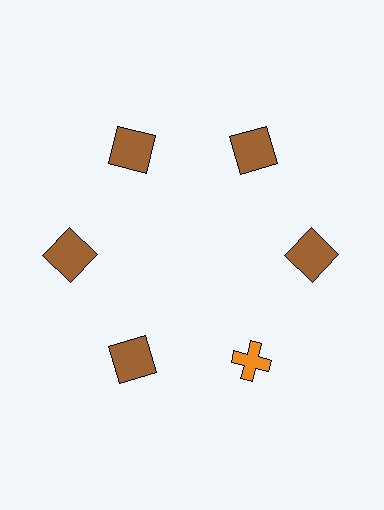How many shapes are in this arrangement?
There are 6 shapes arranged in a ring pattern.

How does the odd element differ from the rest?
It differs in both color (orange instead of brown) and shape (cross instead of square).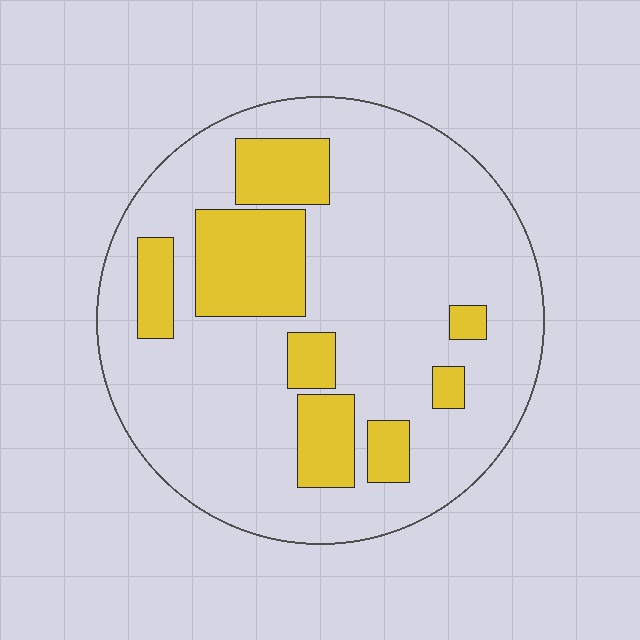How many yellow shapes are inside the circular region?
8.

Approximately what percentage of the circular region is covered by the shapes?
Approximately 25%.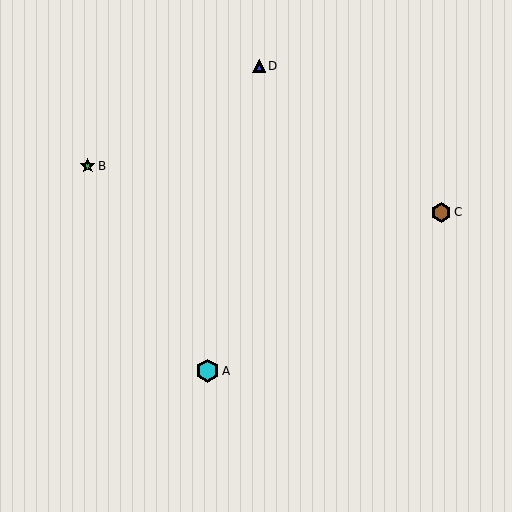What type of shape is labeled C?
Shape C is a brown hexagon.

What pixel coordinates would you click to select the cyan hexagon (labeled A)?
Click at (207, 371) to select the cyan hexagon A.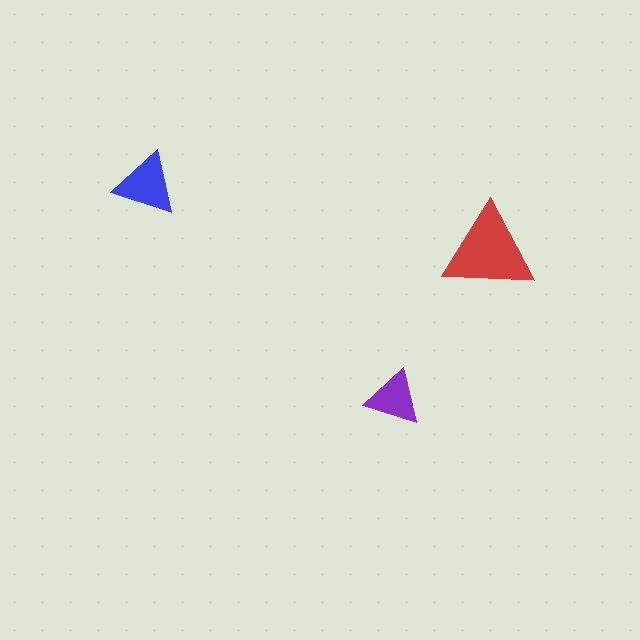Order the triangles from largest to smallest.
the red one, the blue one, the purple one.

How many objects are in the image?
There are 3 objects in the image.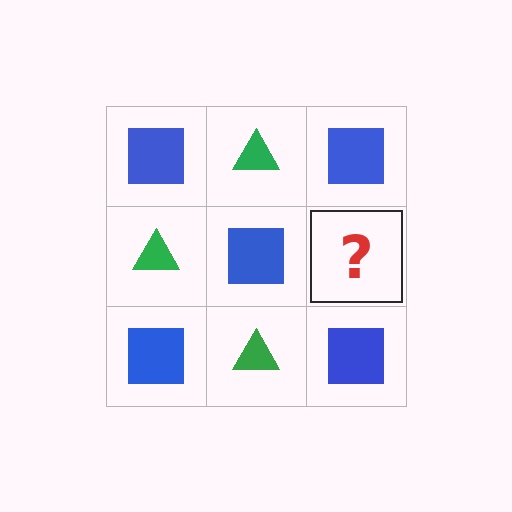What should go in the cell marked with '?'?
The missing cell should contain a green triangle.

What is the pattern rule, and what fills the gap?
The rule is that it alternates blue square and green triangle in a checkerboard pattern. The gap should be filled with a green triangle.